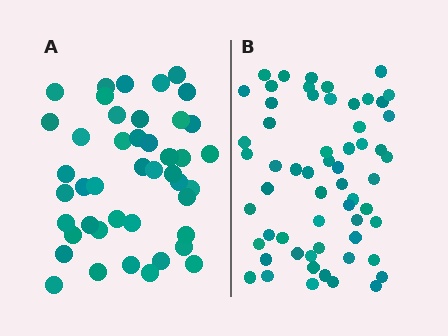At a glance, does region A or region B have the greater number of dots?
Region B (the right region) has more dots.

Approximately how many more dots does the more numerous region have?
Region B has approximately 15 more dots than region A.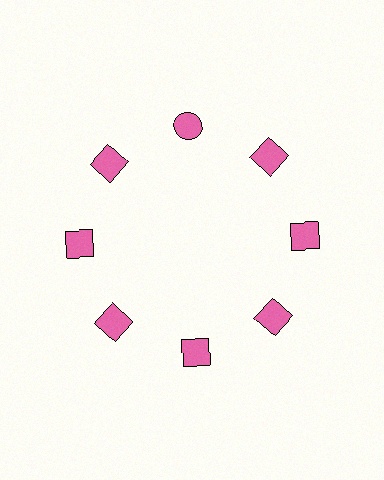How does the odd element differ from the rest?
It has a different shape: circle instead of square.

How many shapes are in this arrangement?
There are 8 shapes arranged in a ring pattern.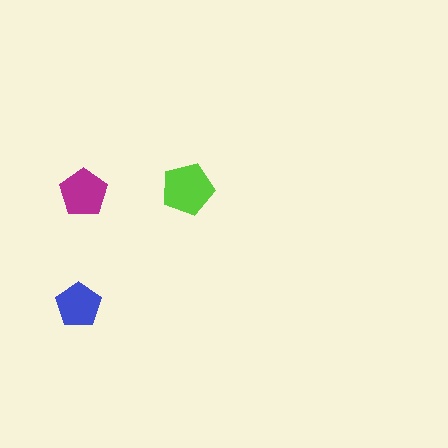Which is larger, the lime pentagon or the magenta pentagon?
The lime one.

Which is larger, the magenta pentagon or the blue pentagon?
The magenta one.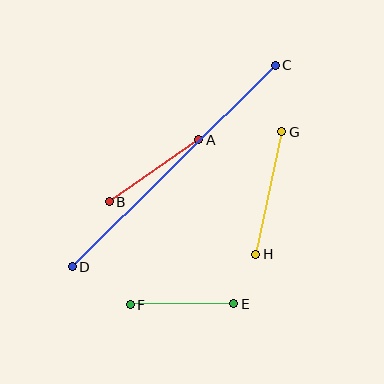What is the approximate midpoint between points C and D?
The midpoint is at approximately (174, 166) pixels.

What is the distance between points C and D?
The distance is approximately 286 pixels.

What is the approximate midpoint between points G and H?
The midpoint is at approximately (269, 193) pixels.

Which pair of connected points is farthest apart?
Points C and D are farthest apart.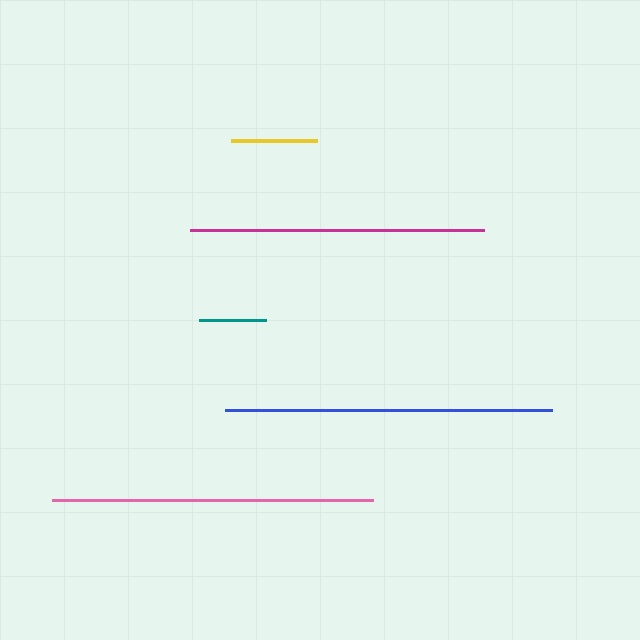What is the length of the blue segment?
The blue segment is approximately 327 pixels long.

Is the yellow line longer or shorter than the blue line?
The blue line is longer than the yellow line.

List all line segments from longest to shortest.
From longest to shortest: blue, pink, magenta, yellow, teal.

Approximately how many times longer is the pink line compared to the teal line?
The pink line is approximately 4.8 times the length of the teal line.